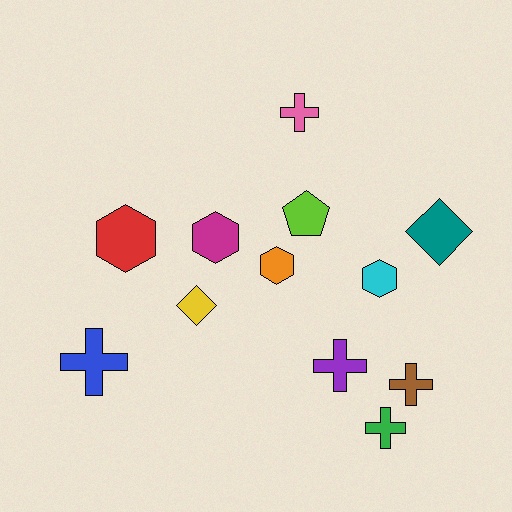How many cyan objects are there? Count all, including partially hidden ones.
There is 1 cyan object.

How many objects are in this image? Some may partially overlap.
There are 12 objects.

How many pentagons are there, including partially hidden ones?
There is 1 pentagon.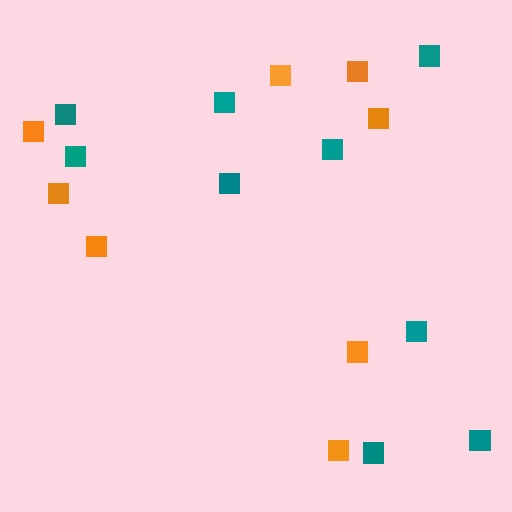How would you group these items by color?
There are 2 groups: one group of orange squares (8) and one group of teal squares (9).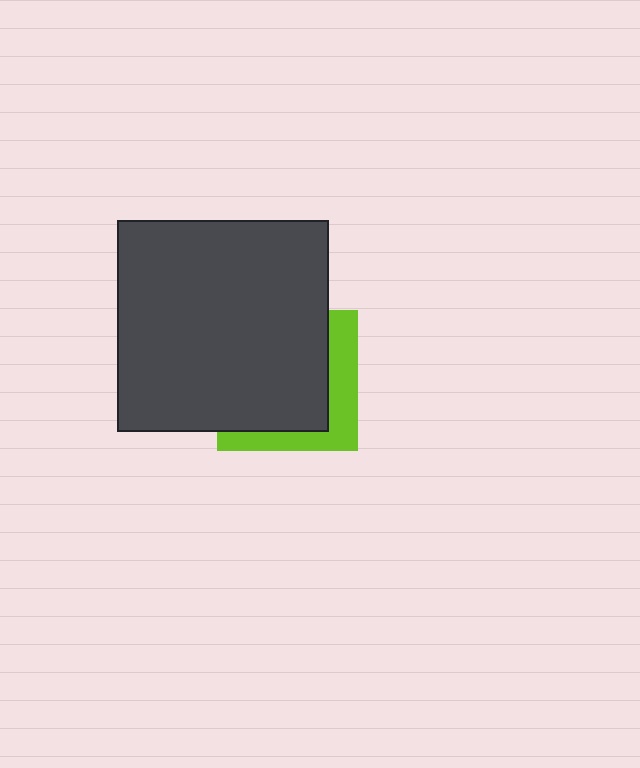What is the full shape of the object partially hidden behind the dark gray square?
The partially hidden object is a lime square.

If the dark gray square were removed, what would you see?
You would see the complete lime square.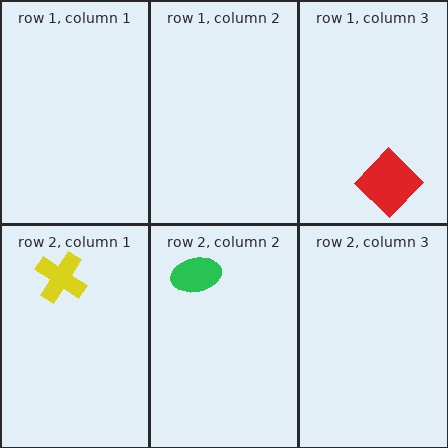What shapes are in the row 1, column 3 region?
The red diamond.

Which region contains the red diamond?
The row 1, column 3 region.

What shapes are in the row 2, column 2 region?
The green ellipse.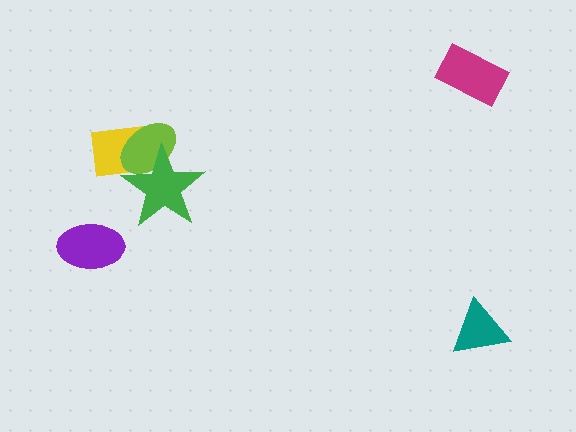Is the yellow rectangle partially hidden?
Yes, it is partially covered by another shape.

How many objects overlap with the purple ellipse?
0 objects overlap with the purple ellipse.